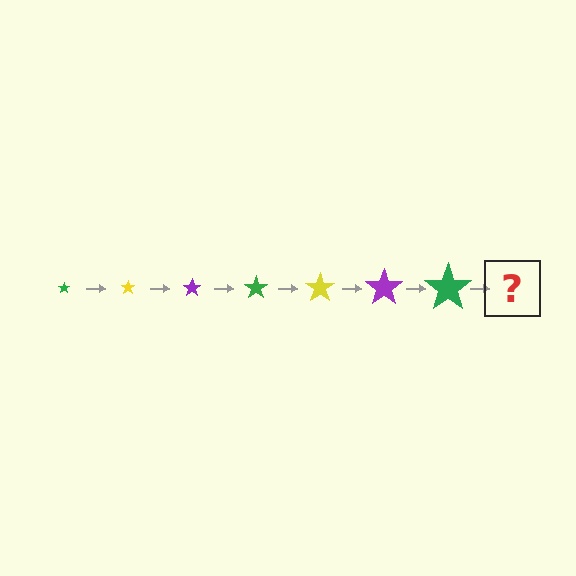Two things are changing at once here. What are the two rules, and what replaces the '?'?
The two rules are that the star grows larger each step and the color cycles through green, yellow, and purple. The '?' should be a yellow star, larger than the previous one.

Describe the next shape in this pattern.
It should be a yellow star, larger than the previous one.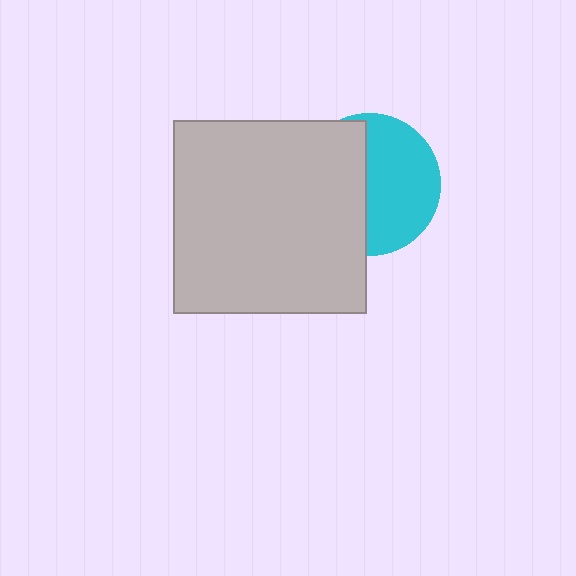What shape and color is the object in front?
The object in front is a light gray square.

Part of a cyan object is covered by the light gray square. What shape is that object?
It is a circle.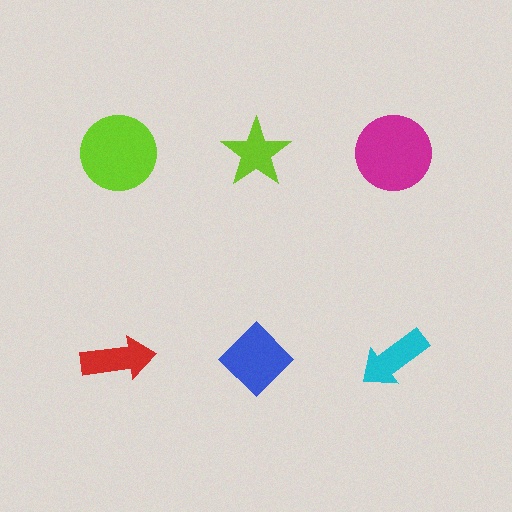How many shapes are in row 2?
3 shapes.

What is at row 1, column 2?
A lime star.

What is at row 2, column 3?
A cyan arrow.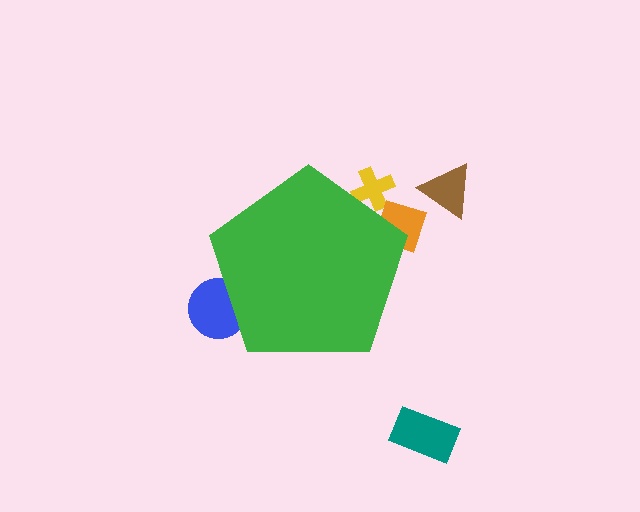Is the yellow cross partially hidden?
Yes, the yellow cross is partially hidden behind the green pentagon.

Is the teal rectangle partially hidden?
No, the teal rectangle is fully visible.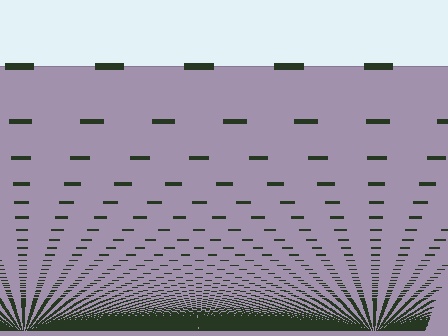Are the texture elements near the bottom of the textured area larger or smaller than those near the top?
Smaller. The gradient is inverted — elements near the bottom are smaller and denser.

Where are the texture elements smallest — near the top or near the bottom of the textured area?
Near the bottom.